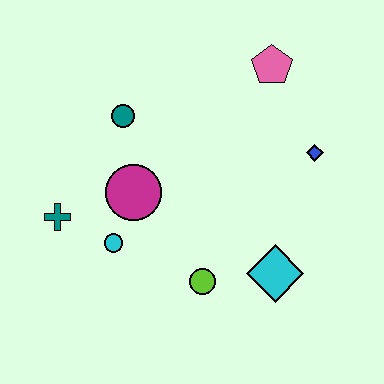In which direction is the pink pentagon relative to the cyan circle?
The pink pentagon is above the cyan circle.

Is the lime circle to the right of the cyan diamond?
No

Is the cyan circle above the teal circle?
No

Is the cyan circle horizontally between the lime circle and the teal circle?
No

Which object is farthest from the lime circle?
The pink pentagon is farthest from the lime circle.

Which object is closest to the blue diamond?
The pink pentagon is closest to the blue diamond.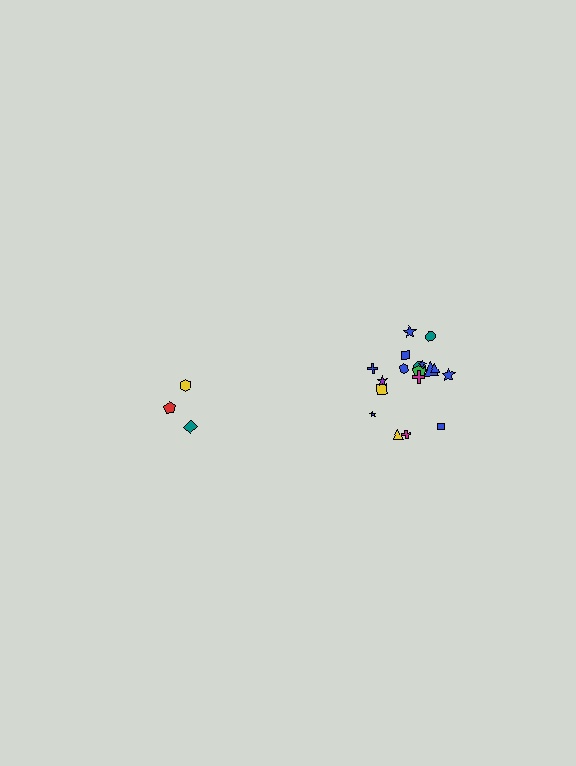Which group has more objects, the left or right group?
The right group.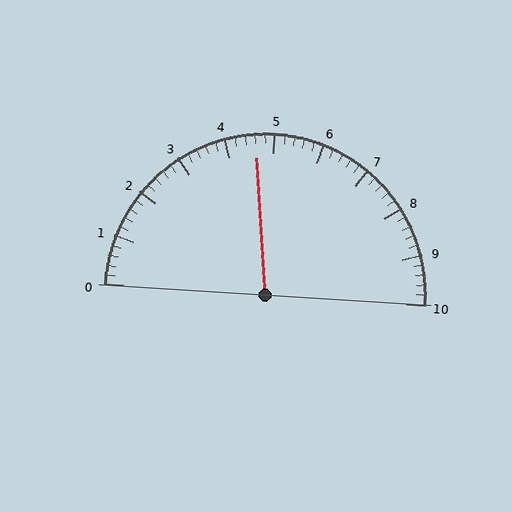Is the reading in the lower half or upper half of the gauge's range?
The reading is in the lower half of the range (0 to 10).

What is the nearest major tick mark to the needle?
The nearest major tick mark is 5.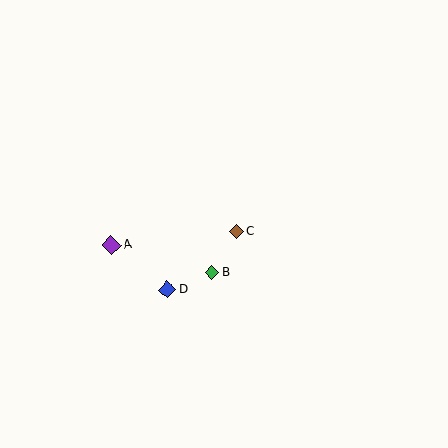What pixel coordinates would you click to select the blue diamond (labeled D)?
Click at (167, 289) to select the blue diamond D.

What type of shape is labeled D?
Shape D is a blue diamond.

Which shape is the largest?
The purple diamond (labeled A) is the largest.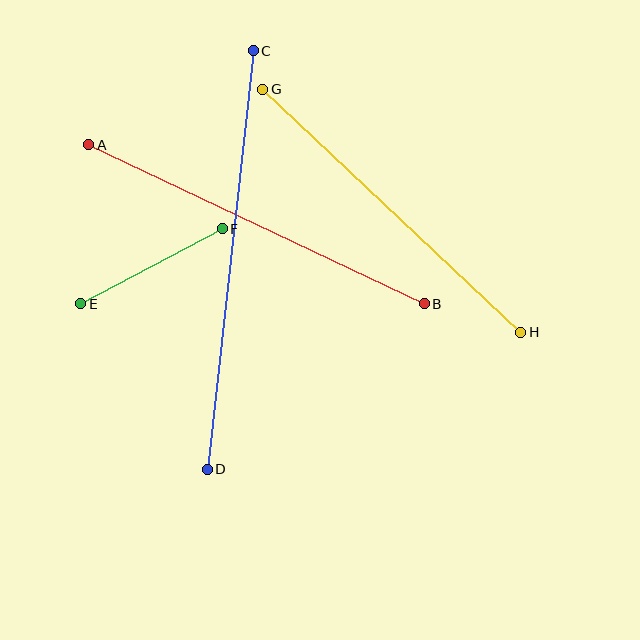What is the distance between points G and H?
The distance is approximately 354 pixels.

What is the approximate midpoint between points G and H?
The midpoint is at approximately (392, 211) pixels.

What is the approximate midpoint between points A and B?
The midpoint is at approximately (256, 224) pixels.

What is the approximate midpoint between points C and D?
The midpoint is at approximately (230, 260) pixels.